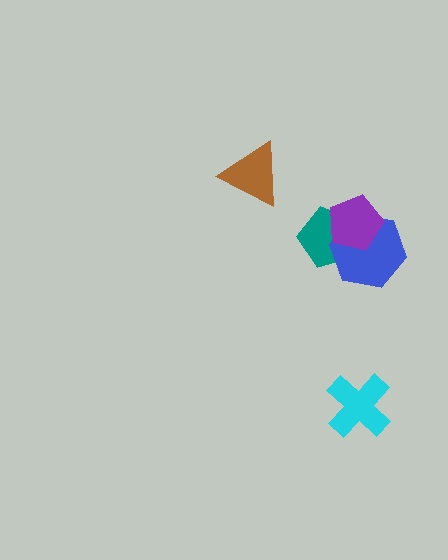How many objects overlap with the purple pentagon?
2 objects overlap with the purple pentagon.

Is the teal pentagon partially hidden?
Yes, it is partially covered by another shape.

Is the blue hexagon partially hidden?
Yes, it is partially covered by another shape.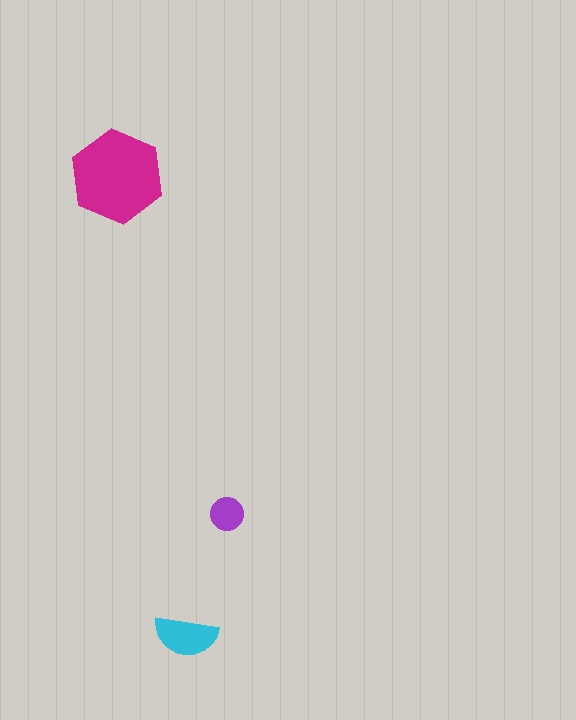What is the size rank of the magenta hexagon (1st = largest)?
1st.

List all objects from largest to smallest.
The magenta hexagon, the cyan semicircle, the purple circle.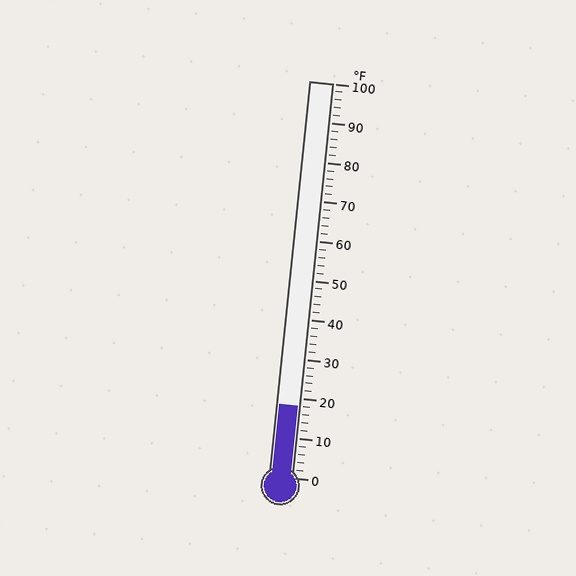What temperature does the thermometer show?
The thermometer shows approximately 18°F.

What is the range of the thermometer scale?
The thermometer scale ranges from 0°F to 100°F.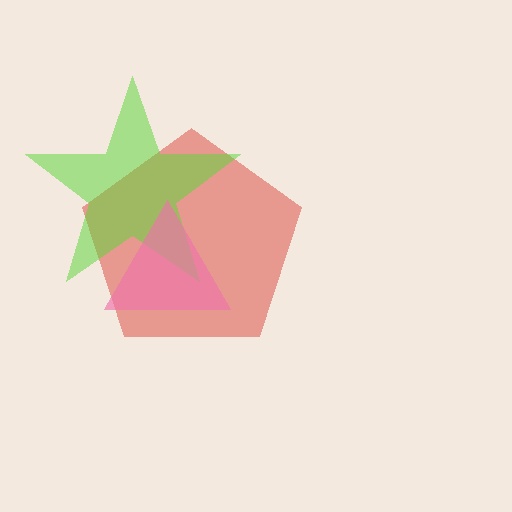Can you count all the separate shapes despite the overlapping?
Yes, there are 3 separate shapes.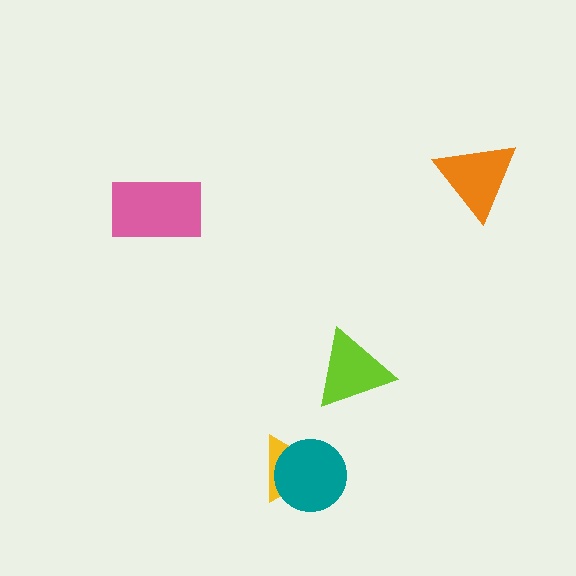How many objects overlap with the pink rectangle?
0 objects overlap with the pink rectangle.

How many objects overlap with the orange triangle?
0 objects overlap with the orange triangle.